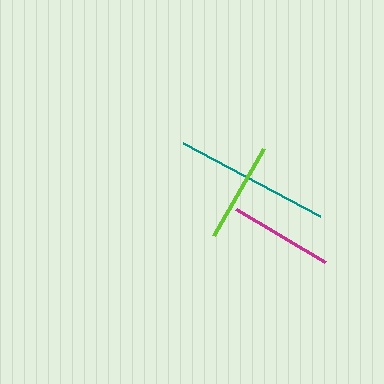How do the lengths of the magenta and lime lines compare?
The magenta and lime lines are approximately the same length.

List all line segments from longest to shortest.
From longest to shortest: teal, magenta, lime.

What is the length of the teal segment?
The teal segment is approximately 155 pixels long.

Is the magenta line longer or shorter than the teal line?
The teal line is longer than the magenta line.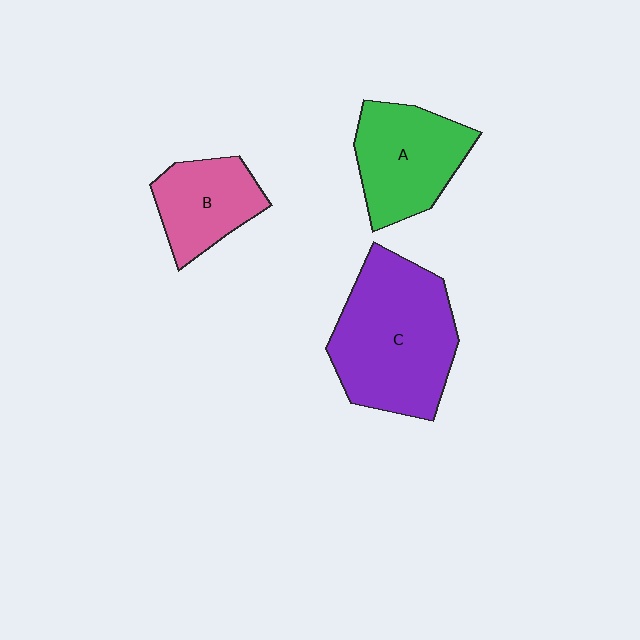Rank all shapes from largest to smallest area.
From largest to smallest: C (purple), A (green), B (pink).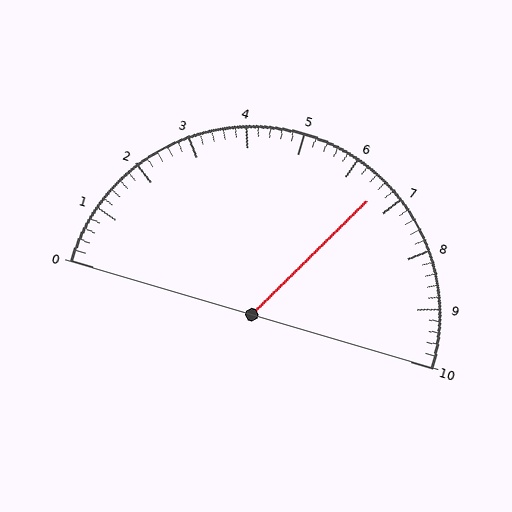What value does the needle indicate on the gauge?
The needle indicates approximately 6.6.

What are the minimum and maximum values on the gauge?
The gauge ranges from 0 to 10.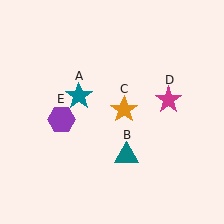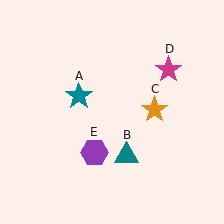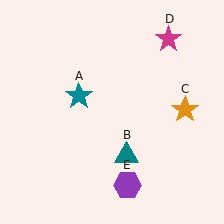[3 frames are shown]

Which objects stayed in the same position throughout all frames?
Teal star (object A) and teal triangle (object B) remained stationary.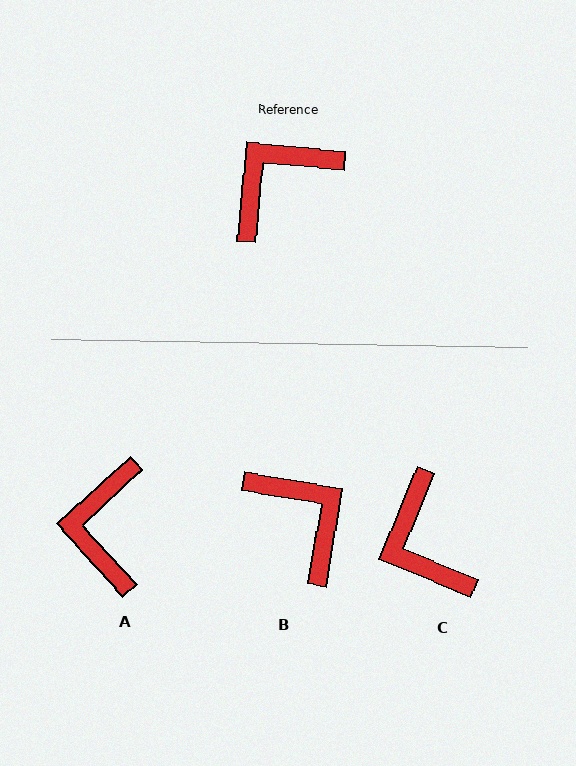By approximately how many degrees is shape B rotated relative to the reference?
Approximately 94 degrees clockwise.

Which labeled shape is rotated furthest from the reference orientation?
B, about 94 degrees away.